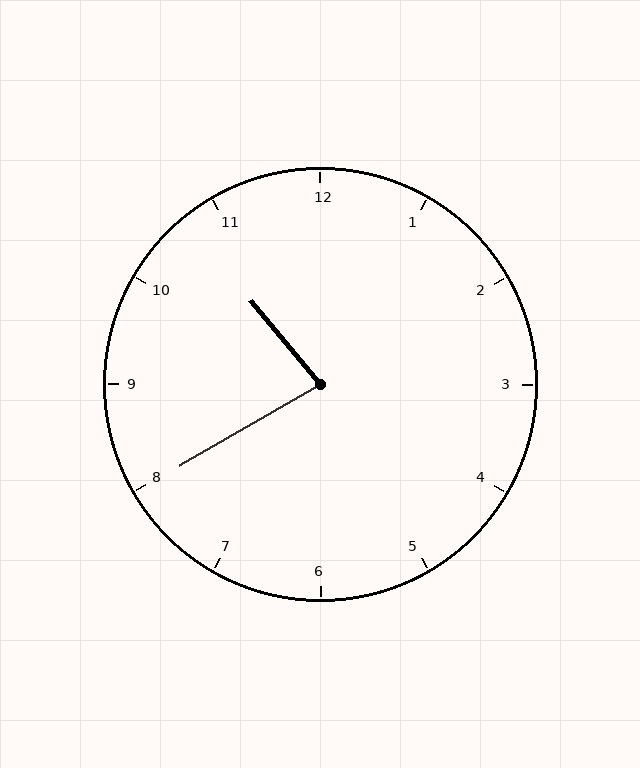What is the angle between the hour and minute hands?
Approximately 80 degrees.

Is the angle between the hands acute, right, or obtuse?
It is acute.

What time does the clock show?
10:40.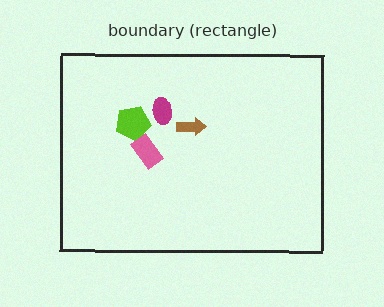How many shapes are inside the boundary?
4 inside, 0 outside.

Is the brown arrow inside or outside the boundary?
Inside.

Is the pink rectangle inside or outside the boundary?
Inside.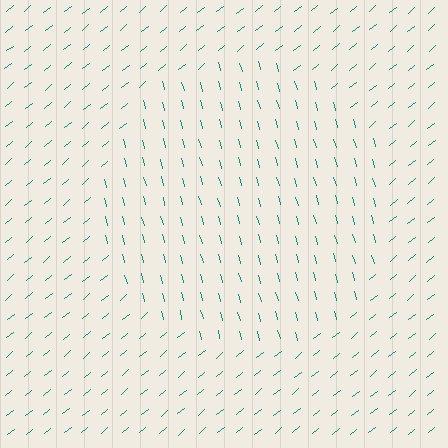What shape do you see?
I see a circle.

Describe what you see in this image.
The image is filled with small teal line segments. A circle region in the image has lines oriented differently from the surrounding lines, creating a visible texture boundary.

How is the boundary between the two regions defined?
The boundary is defined purely by a change in line orientation (approximately 65 degrees difference). All lines are the same color and thickness.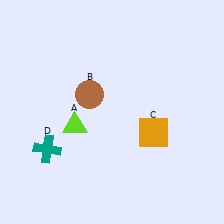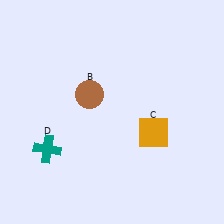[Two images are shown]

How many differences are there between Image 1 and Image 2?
There is 1 difference between the two images.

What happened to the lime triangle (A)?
The lime triangle (A) was removed in Image 2. It was in the bottom-left area of Image 1.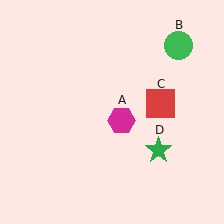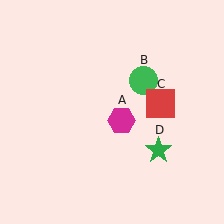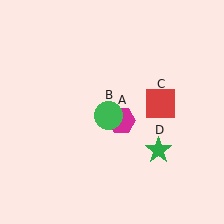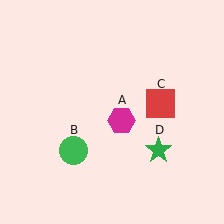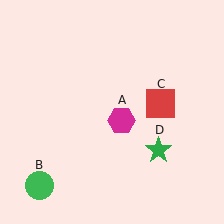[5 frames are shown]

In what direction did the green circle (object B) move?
The green circle (object B) moved down and to the left.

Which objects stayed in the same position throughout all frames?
Magenta hexagon (object A) and red square (object C) and green star (object D) remained stationary.